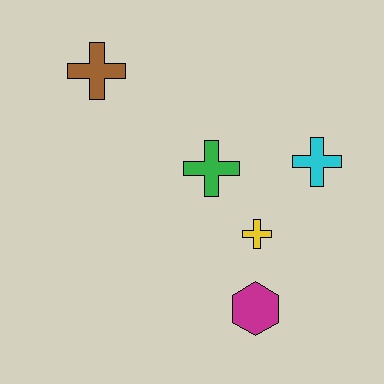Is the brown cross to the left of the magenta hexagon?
Yes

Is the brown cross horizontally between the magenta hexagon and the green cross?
No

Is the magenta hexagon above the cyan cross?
No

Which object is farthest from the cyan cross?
The brown cross is farthest from the cyan cross.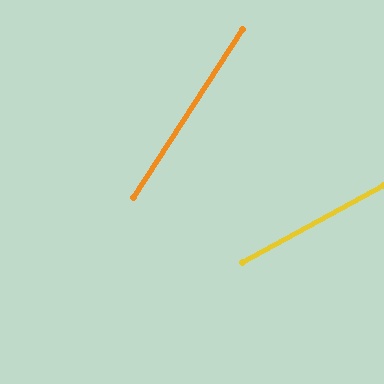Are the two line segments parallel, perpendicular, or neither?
Neither parallel nor perpendicular — they differ by about 28°.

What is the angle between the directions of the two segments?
Approximately 28 degrees.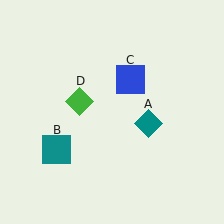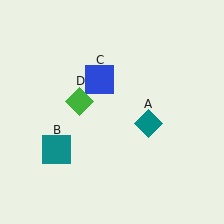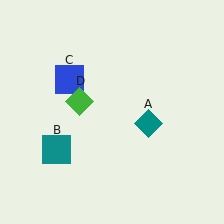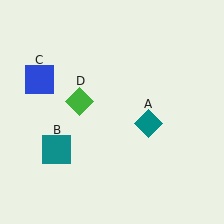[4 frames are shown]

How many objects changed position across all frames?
1 object changed position: blue square (object C).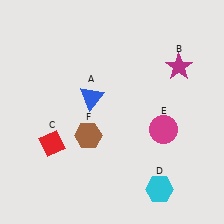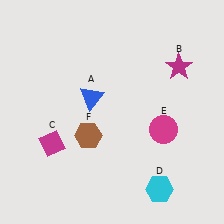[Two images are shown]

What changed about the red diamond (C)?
In Image 1, C is red. In Image 2, it changed to magenta.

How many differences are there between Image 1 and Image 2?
There is 1 difference between the two images.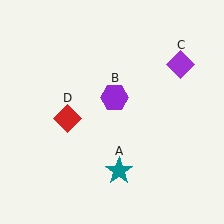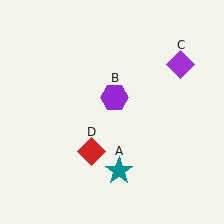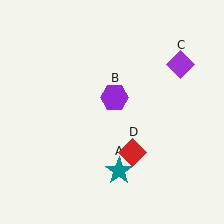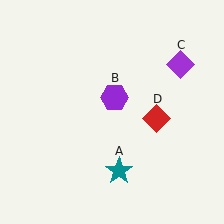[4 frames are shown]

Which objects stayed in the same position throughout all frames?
Teal star (object A) and purple hexagon (object B) and purple diamond (object C) remained stationary.